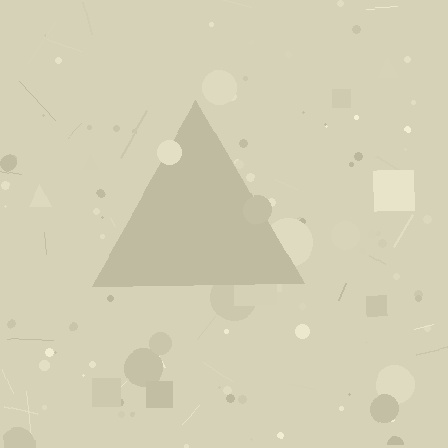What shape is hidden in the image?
A triangle is hidden in the image.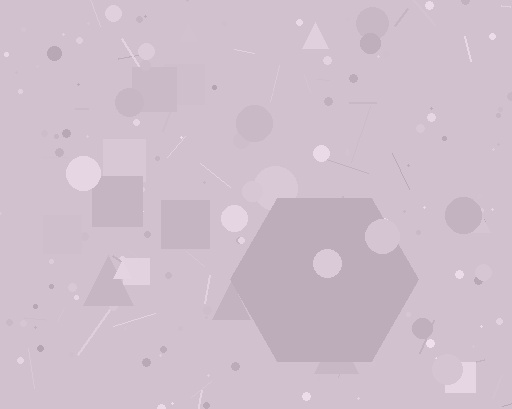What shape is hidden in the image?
A hexagon is hidden in the image.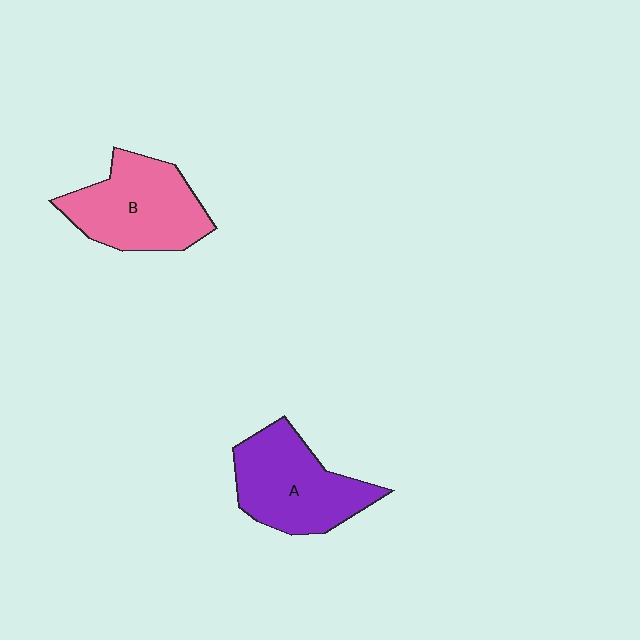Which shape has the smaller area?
Shape A (purple).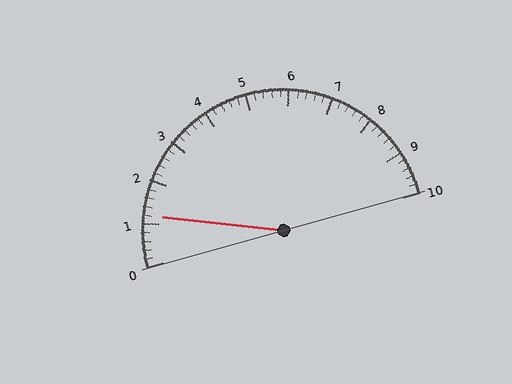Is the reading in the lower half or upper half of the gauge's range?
The reading is in the lower half of the range (0 to 10).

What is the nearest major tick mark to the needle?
The nearest major tick mark is 1.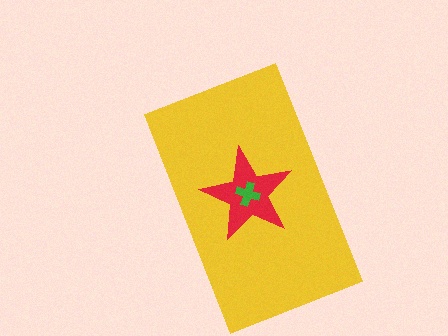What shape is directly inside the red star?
The green cross.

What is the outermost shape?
The yellow rectangle.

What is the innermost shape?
The green cross.